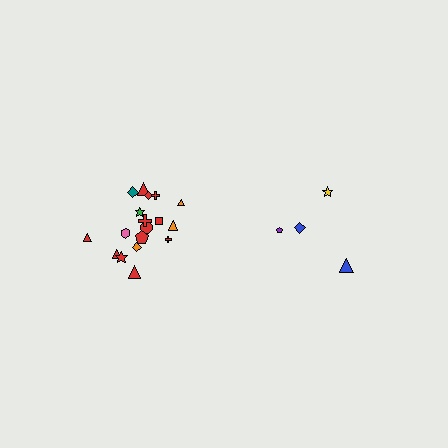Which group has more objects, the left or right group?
The left group.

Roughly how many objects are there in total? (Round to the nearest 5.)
Roughly 20 objects in total.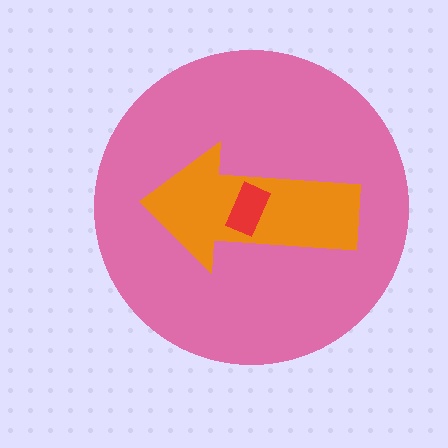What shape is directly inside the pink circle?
The orange arrow.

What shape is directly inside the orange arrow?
The red rectangle.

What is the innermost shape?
The red rectangle.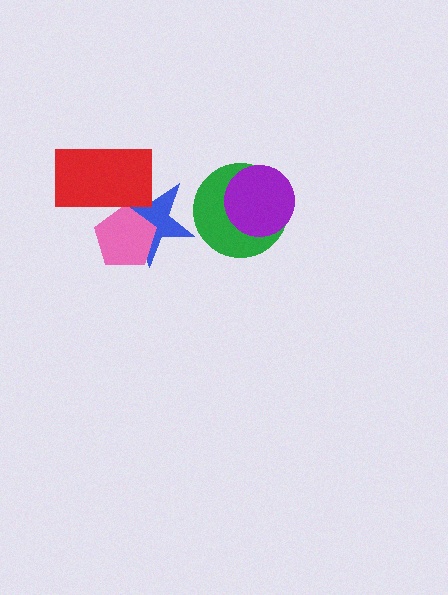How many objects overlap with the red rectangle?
2 objects overlap with the red rectangle.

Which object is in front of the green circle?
The purple circle is in front of the green circle.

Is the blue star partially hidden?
Yes, it is partially covered by another shape.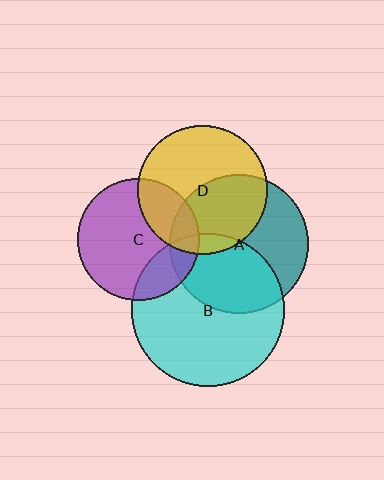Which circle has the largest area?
Circle B (cyan).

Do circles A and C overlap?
Yes.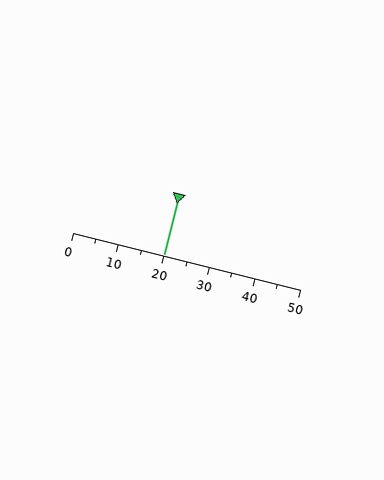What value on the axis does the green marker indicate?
The marker indicates approximately 20.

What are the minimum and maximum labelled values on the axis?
The axis runs from 0 to 50.